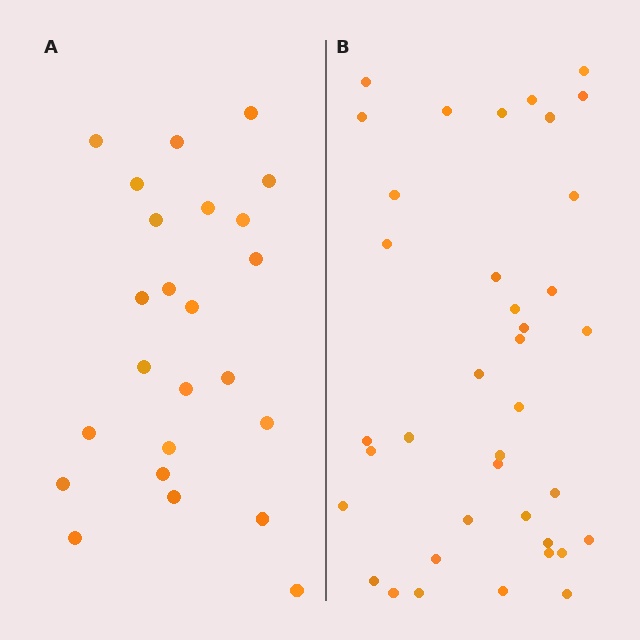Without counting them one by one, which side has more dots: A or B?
Region B (the right region) has more dots.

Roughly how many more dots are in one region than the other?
Region B has approximately 15 more dots than region A.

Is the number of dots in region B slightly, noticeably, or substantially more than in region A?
Region B has substantially more. The ratio is roughly 1.6 to 1.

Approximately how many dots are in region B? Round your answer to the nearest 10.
About 40 dots. (The exact count is 38, which rounds to 40.)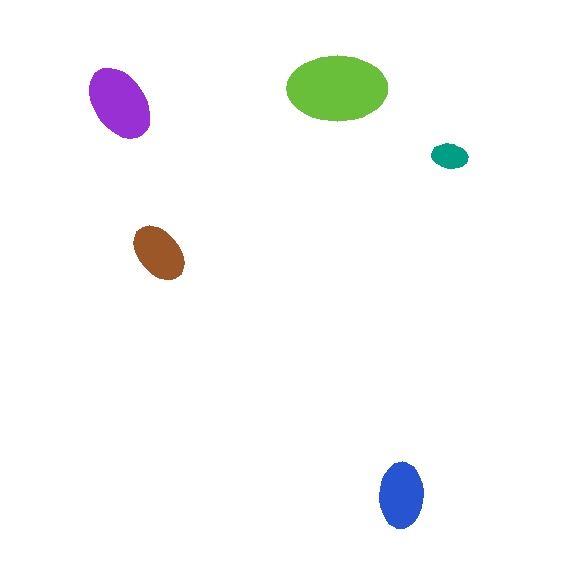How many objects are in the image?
There are 5 objects in the image.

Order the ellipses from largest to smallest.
the lime one, the purple one, the blue one, the brown one, the teal one.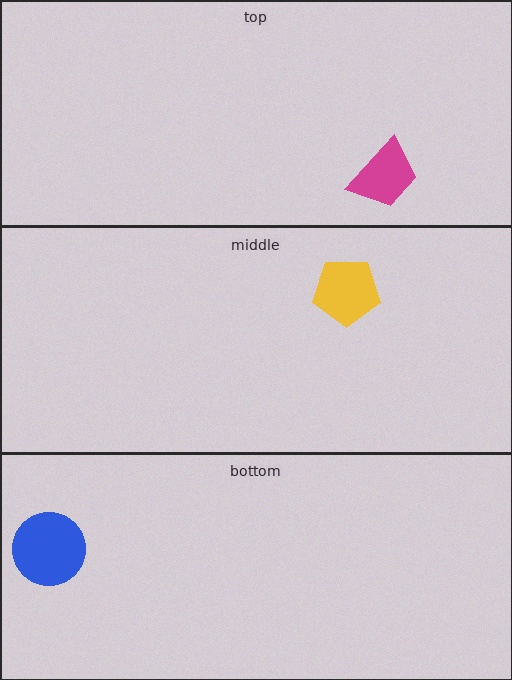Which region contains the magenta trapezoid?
The top region.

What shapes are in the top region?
The magenta trapezoid.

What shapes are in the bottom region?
The blue circle.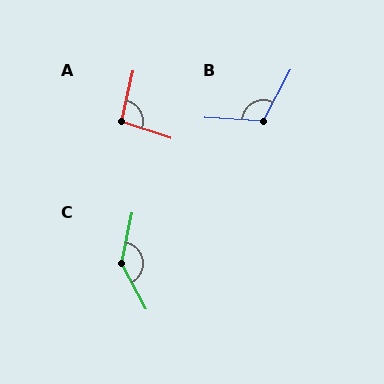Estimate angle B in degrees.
Approximately 115 degrees.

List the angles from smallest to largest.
A (95°), B (115°), C (140°).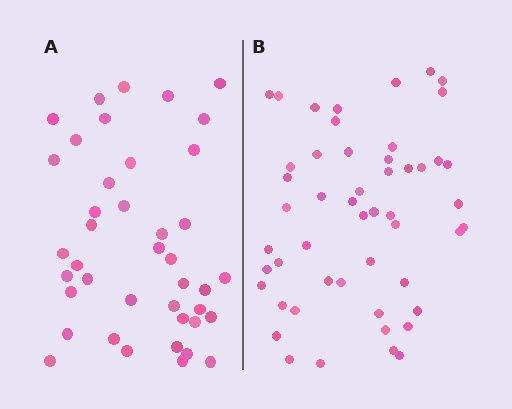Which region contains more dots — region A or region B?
Region B (the right region) has more dots.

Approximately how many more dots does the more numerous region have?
Region B has roughly 10 or so more dots than region A.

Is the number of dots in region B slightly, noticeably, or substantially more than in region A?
Region B has only slightly more — the two regions are fairly close. The ratio is roughly 1.2 to 1.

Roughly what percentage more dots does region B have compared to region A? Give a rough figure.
About 25% more.